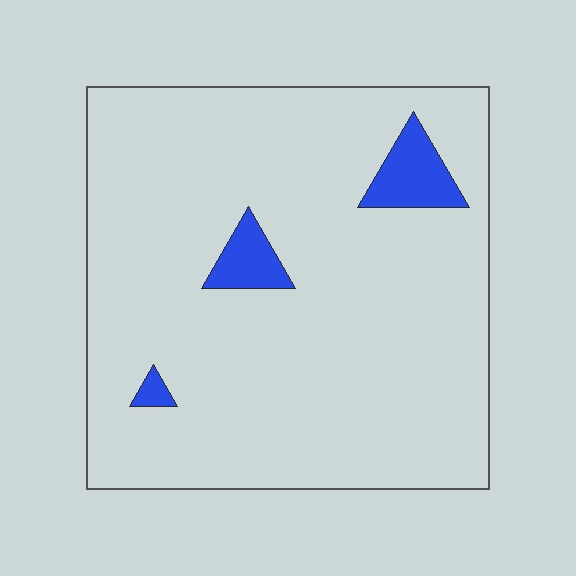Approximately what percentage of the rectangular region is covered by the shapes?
Approximately 5%.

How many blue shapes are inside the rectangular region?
3.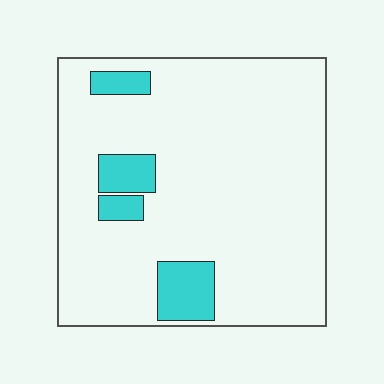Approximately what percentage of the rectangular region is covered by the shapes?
Approximately 10%.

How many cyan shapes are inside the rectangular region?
4.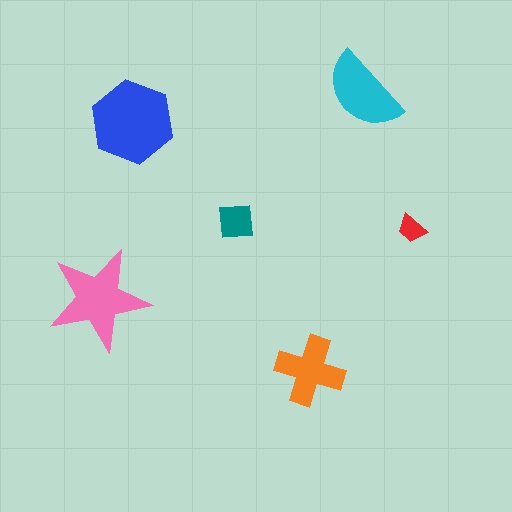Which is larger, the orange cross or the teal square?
The orange cross.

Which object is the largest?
The blue hexagon.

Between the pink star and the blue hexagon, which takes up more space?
The blue hexagon.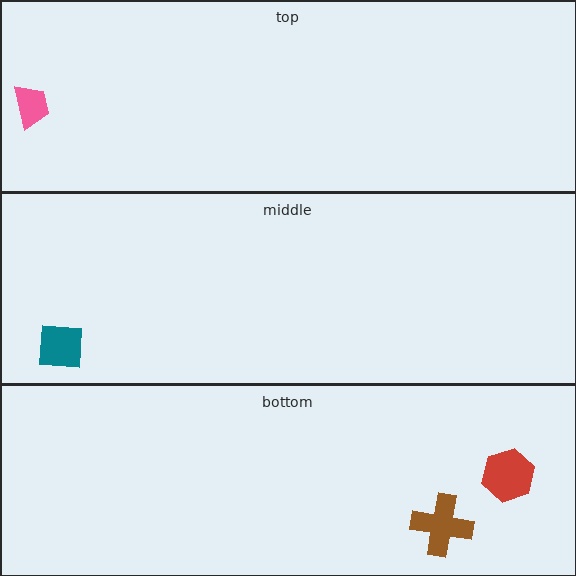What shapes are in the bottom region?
The red hexagon, the brown cross.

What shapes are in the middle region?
The teal square.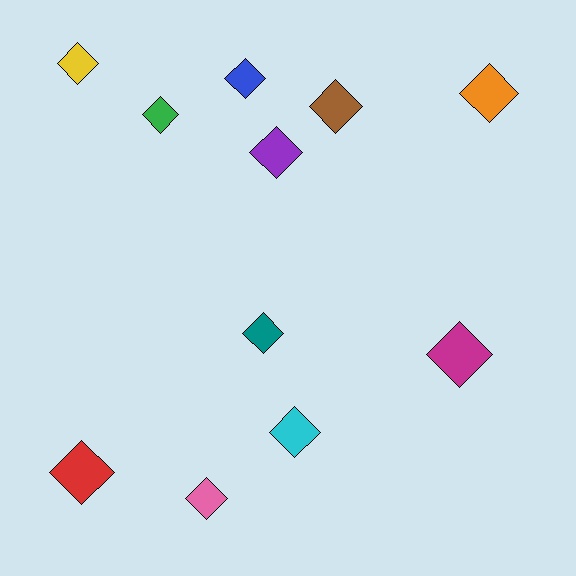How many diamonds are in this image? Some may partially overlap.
There are 11 diamonds.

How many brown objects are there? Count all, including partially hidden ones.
There is 1 brown object.